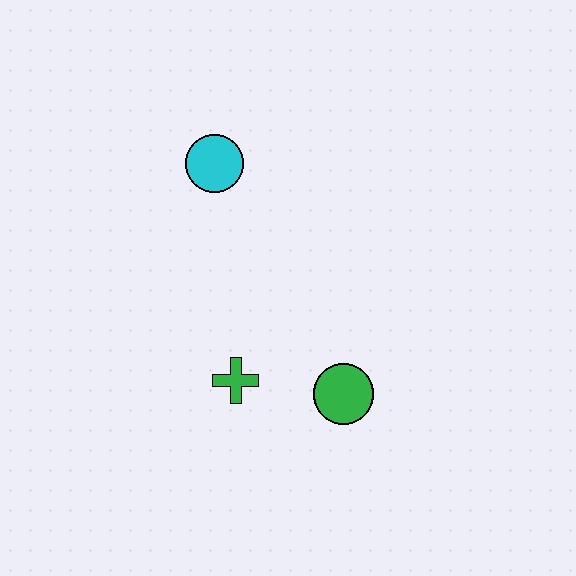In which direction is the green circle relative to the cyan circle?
The green circle is below the cyan circle.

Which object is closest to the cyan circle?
The green cross is closest to the cyan circle.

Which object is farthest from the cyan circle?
The green circle is farthest from the cyan circle.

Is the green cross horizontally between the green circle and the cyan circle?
Yes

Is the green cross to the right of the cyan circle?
Yes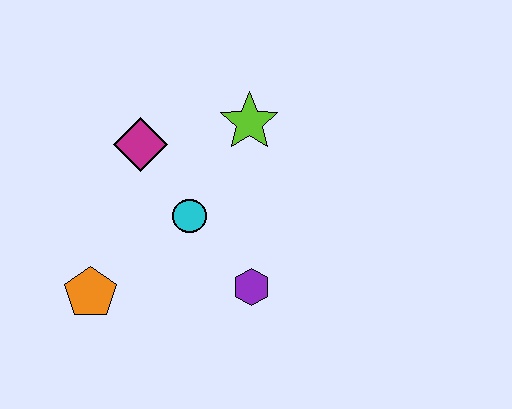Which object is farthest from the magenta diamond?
The purple hexagon is farthest from the magenta diamond.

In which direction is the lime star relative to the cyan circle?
The lime star is above the cyan circle.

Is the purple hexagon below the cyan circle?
Yes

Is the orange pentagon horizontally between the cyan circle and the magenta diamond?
No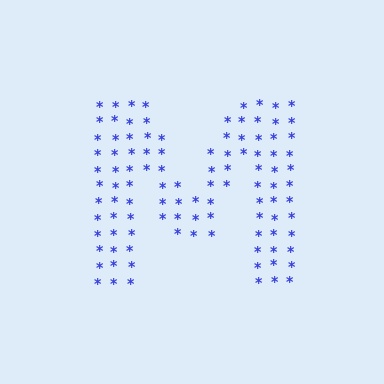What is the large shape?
The large shape is the letter M.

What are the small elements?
The small elements are asterisks.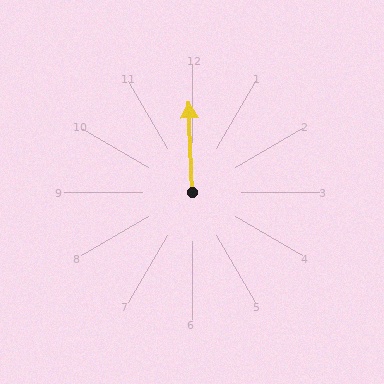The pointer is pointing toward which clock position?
Roughly 12 o'clock.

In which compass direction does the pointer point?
North.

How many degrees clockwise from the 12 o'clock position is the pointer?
Approximately 358 degrees.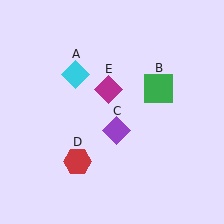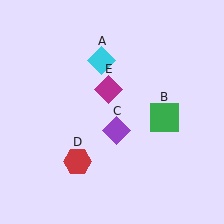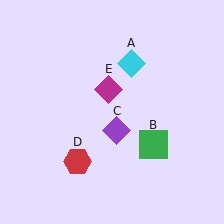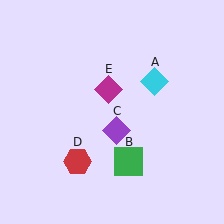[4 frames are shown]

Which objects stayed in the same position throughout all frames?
Purple diamond (object C) and red hexagon (object D) and magenta diamond (object E) remained stationary.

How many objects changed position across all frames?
2 objects changed position: cyan diamond (object A), green square (object B).